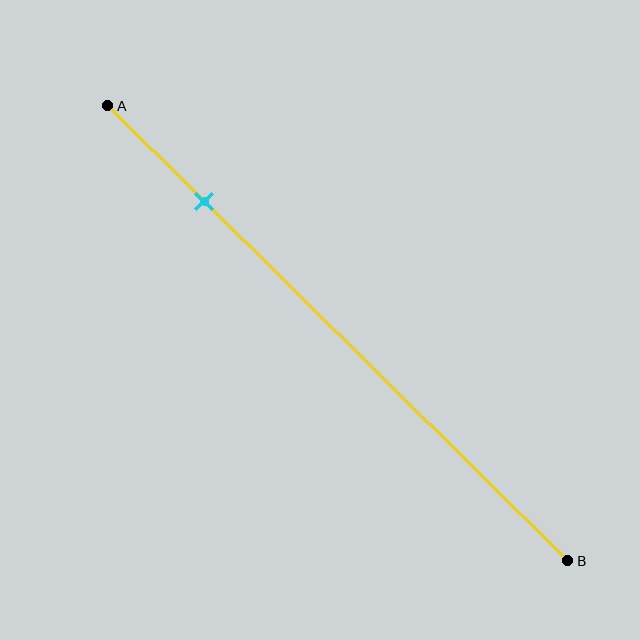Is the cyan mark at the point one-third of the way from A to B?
No, the mark is at about 20% from A, not at the 33% one-third point.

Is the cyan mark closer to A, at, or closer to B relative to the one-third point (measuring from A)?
The cyan mark is closer to point A than the one-third point of segment AB.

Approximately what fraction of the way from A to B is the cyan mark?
The cyan mark is approximately 20% of the way from A to B.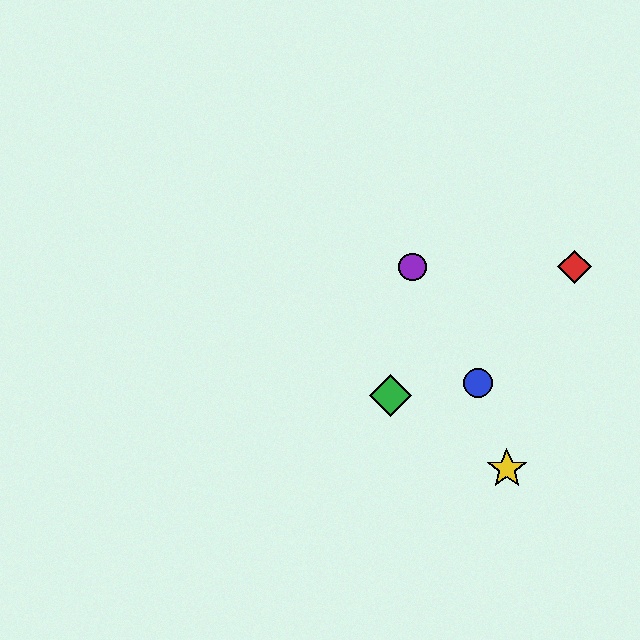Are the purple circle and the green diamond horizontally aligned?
No, the purple circle is at y≈267 and the green diamond is at y≈396.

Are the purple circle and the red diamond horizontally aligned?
Yes, both are at y≈267.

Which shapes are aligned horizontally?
The red diamond, the purple circle are aligned horizontally.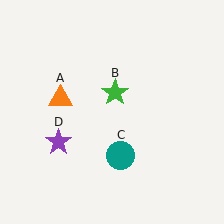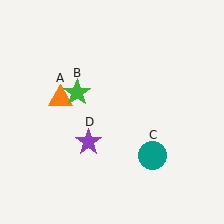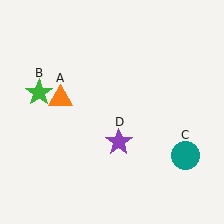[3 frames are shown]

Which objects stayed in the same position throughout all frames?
Orange triangle (object A) remained stationary.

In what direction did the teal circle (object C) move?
The teal circle (object C) moved right.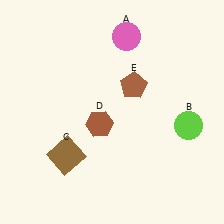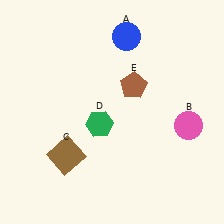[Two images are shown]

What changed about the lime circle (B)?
In Image 1, B is lime. In Image 2, it changed to pink.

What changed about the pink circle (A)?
In Image 1, A is pink. In Image 2, it changed to blue.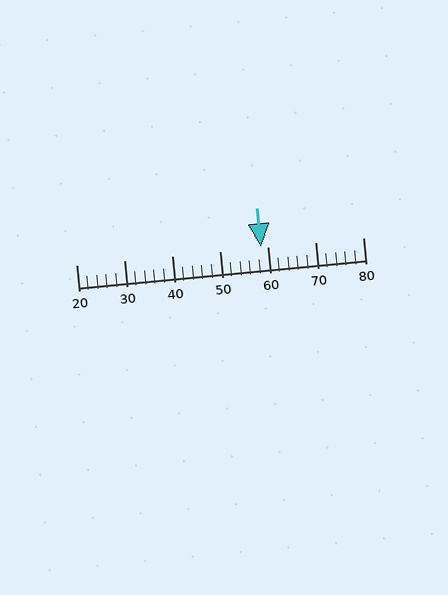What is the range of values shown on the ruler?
The ruler shows values from 20 to 80.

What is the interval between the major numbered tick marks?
The major tick marks are spaced 10 units apart.